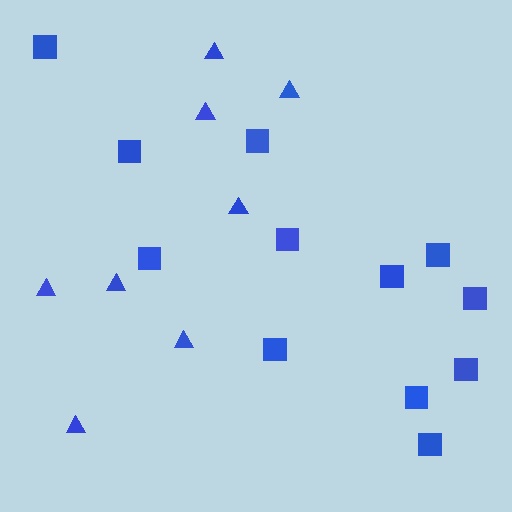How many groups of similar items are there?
There are 2 groups: one group of triangles (8) and one group of squares (12).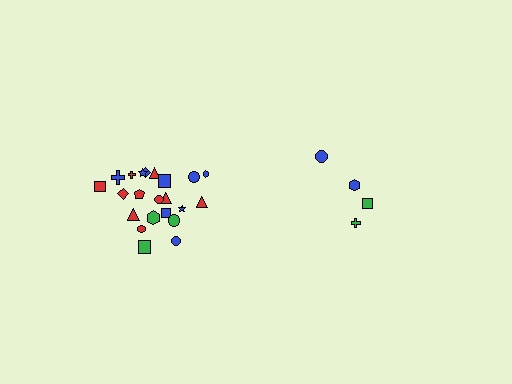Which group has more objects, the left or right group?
The left group.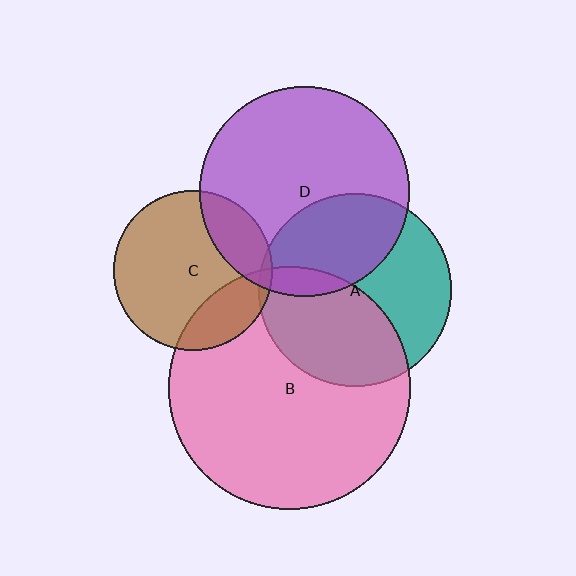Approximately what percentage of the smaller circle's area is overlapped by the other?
Approximately 45%.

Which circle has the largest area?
Circle B (pink).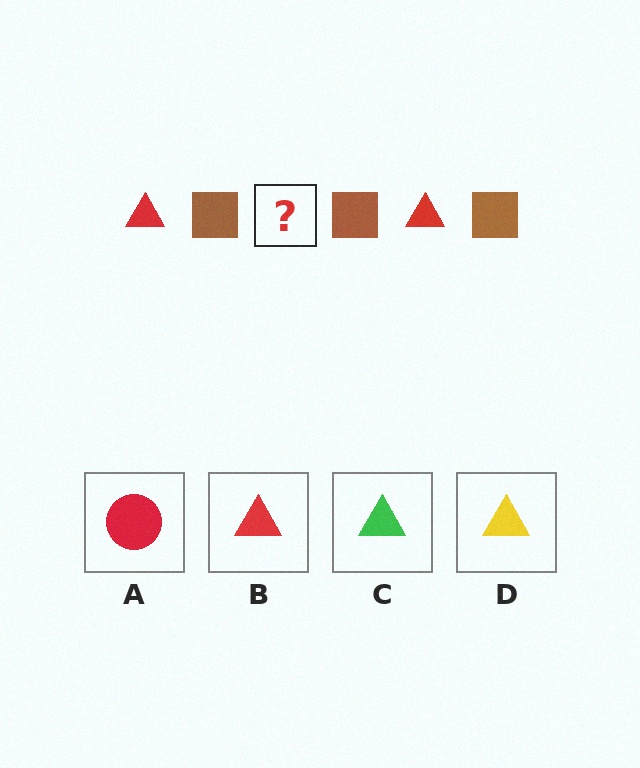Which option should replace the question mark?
Option B.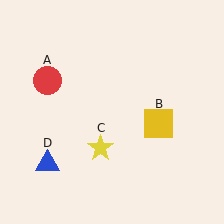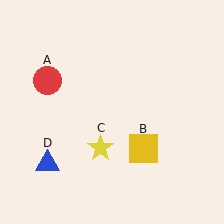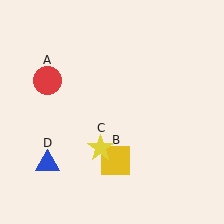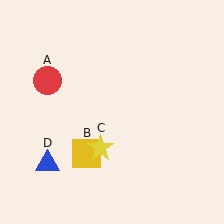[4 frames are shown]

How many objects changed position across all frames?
1 object changed position: yellow square (object B).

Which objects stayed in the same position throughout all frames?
Red circle (object A) and yellow star (object C) and blue triangle (object D) remained stationary.